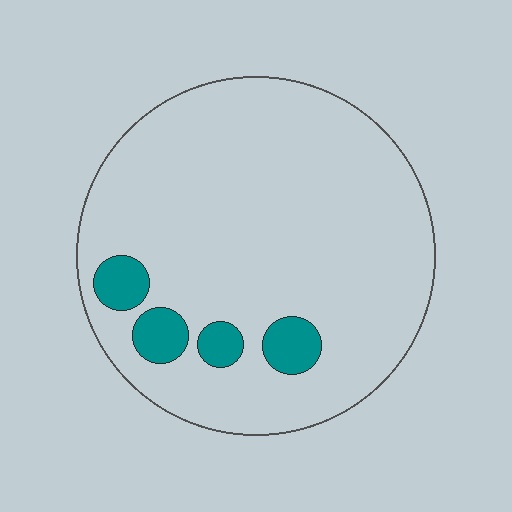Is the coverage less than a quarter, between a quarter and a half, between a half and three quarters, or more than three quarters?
Less than a quarter.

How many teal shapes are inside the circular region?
4.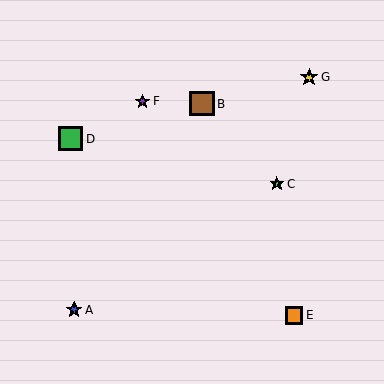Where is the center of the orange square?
The center of the orange square is at (294, 315).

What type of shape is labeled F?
Shape F is a purple star.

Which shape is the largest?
The brown square (labeled B) is the largest.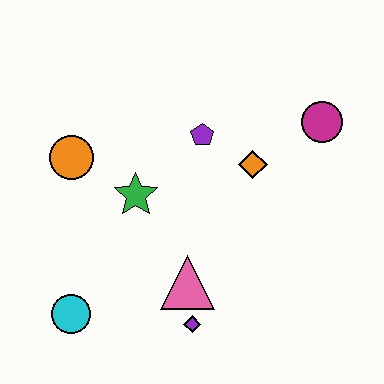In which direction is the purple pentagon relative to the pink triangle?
The purple pentagon is above the pink triangle.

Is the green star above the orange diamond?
No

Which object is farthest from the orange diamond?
The cyan circle is farthest from the orange diamond.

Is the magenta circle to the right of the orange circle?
Yes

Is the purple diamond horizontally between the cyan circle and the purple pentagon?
Yes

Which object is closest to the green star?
The orange circle is closest to the green star.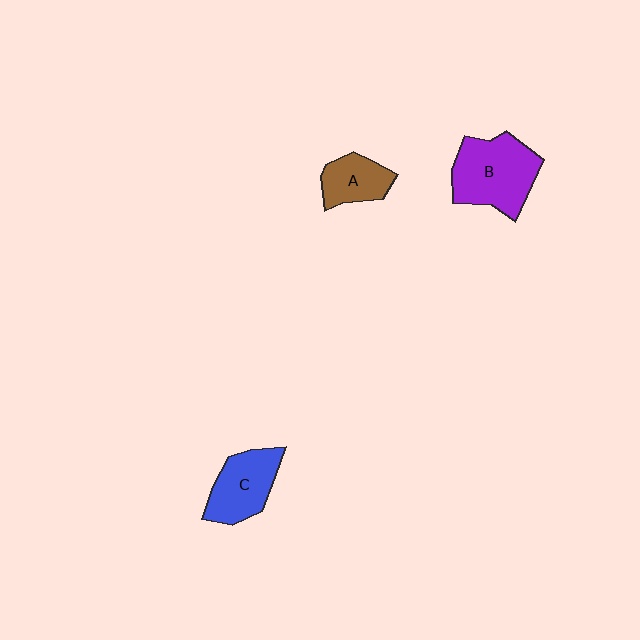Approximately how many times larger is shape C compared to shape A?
Approximately 1.4 times.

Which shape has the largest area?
Shape B (purple).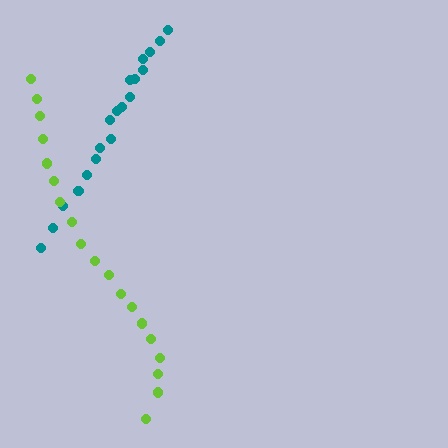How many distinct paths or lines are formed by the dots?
There are 2 distinct paths.